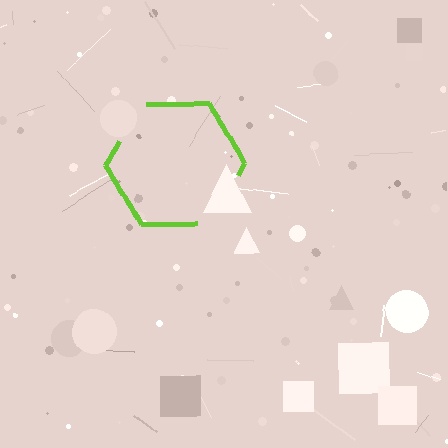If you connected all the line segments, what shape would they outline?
They would outline a hexagon.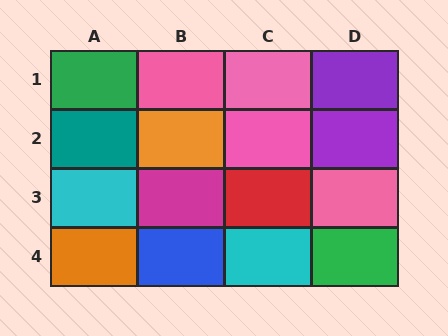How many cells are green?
2 cells are green.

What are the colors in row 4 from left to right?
Orange, blue, cyan, green.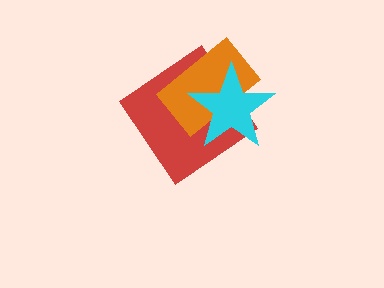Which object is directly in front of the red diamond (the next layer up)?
The orange rectangle is directly in front of the red diamond.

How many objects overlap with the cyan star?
2 objects overlap with the cyan star.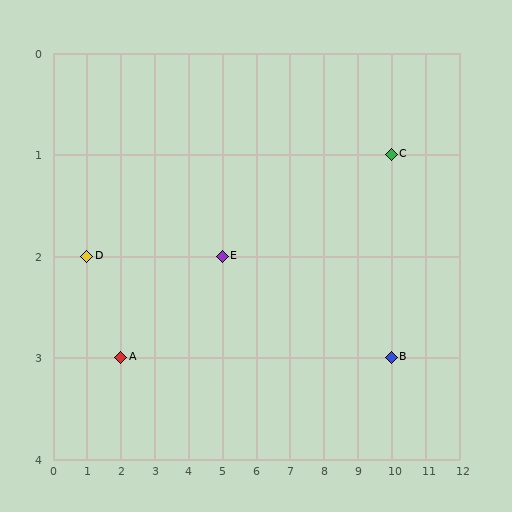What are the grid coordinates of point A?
Point A is at grid coordinates (2, 3).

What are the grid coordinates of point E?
Point E is at grid coordinates (5, 2).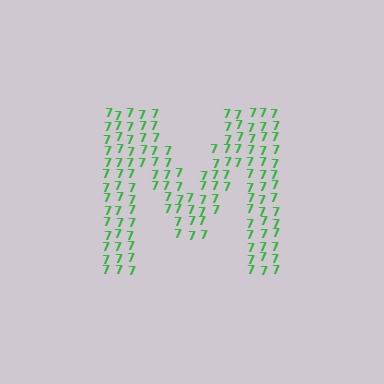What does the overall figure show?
The overall figure shows the letter M.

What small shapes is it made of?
It is made of small digit 7's.